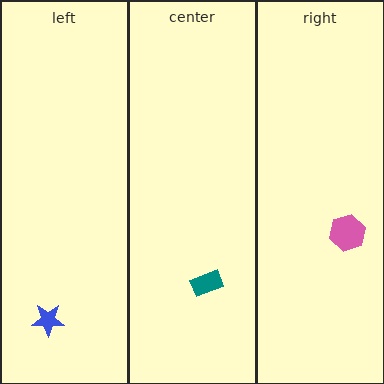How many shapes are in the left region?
1.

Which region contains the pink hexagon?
The right region.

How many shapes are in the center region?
1.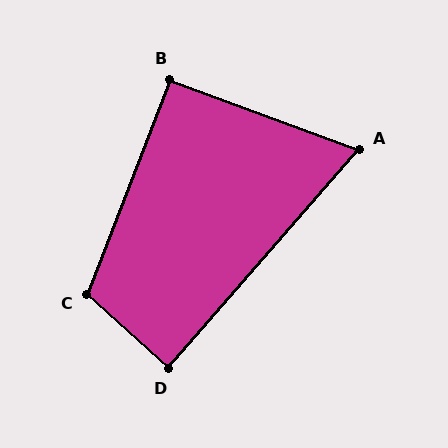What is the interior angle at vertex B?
Approximately 91 degrees (approximately right).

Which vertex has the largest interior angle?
C, at approximately 111 degrees.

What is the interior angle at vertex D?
Approximately 89 degrees (approximately right).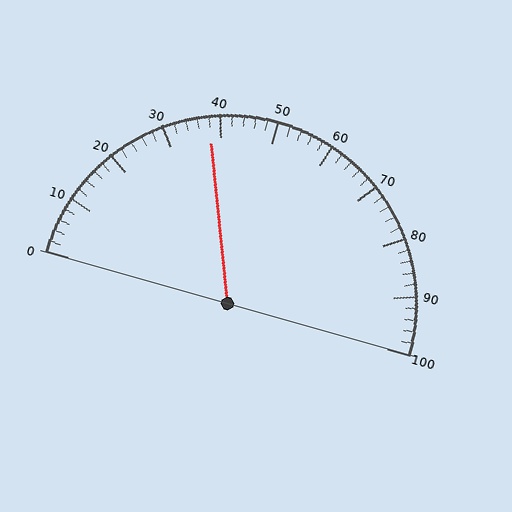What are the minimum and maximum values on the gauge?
The gauge ranges from 0 to 100.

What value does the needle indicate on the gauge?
The needle indicates approximately 38.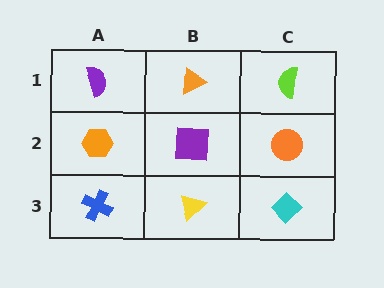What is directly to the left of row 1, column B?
A purple semicircle.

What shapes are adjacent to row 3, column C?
An orange circle (row 2, column C), a yellow triangle (row 3, column B).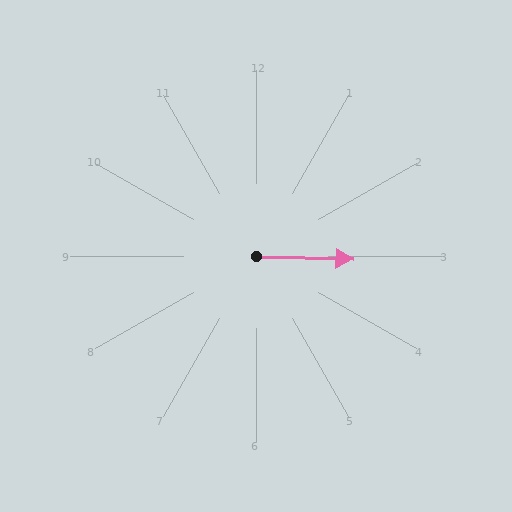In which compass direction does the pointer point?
East.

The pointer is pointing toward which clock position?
Roughly 3 o'clock.